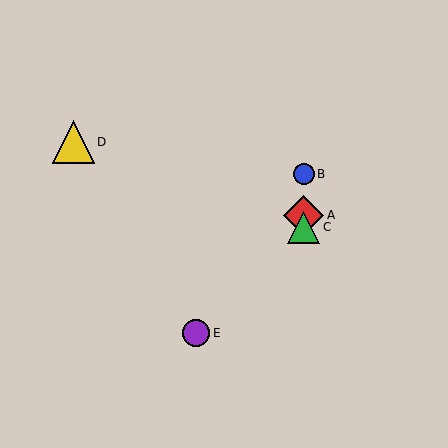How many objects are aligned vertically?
3 objects (A, B, C) are aligned vertically.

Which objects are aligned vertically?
Objects A, B, C are aligned vertically.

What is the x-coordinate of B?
Object B is at x≈304.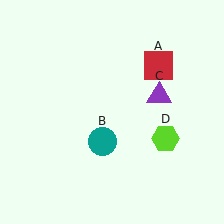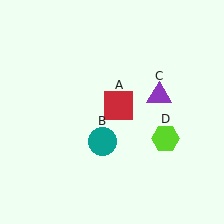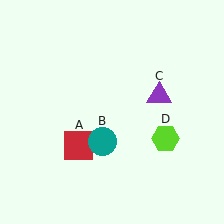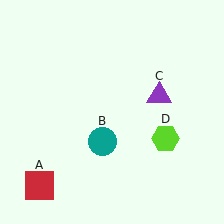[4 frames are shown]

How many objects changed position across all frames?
1 object changed position: red square (object A).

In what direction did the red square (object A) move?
The red square (object A) moved down and to the left.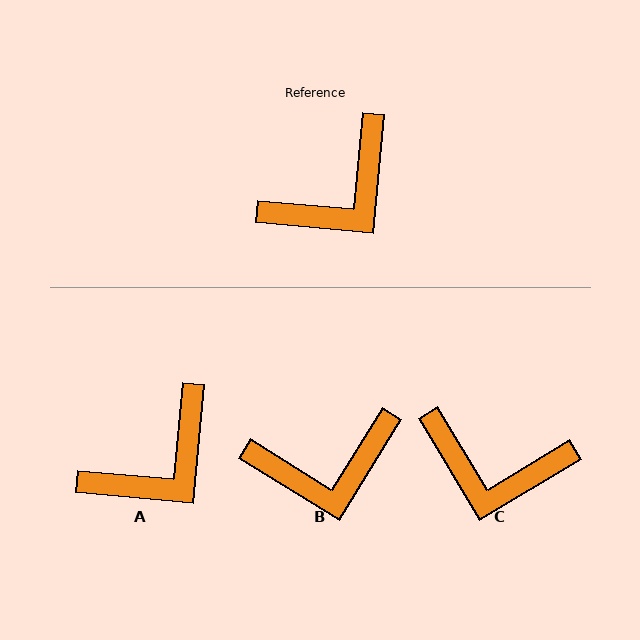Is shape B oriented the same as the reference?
No, it is off by about 27 degrees.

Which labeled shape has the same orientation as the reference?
A.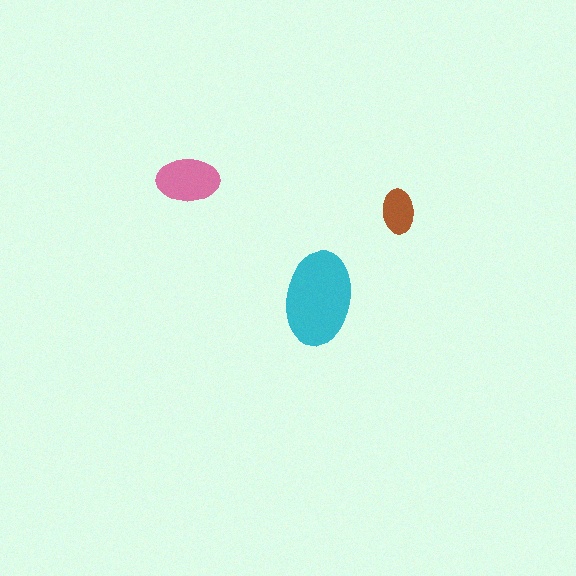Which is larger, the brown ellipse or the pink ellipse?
The pink one.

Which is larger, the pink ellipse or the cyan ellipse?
The cyan one.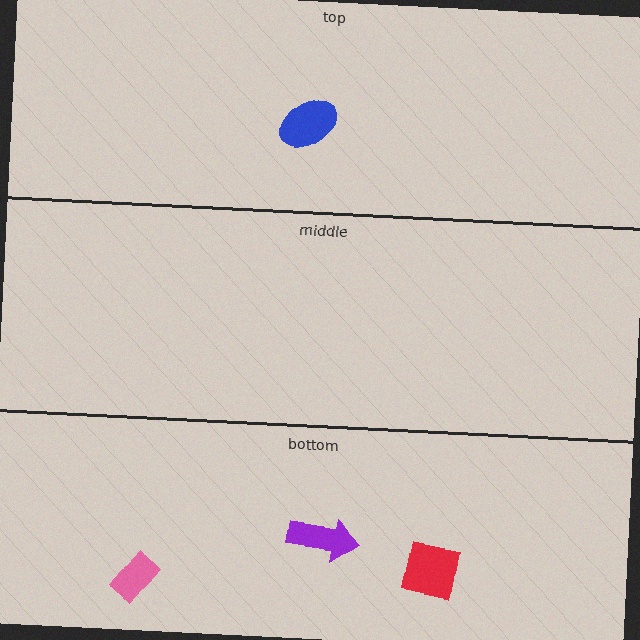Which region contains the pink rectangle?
The bottom region.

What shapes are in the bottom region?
The pink rectangle, the purple arrow, the red square.